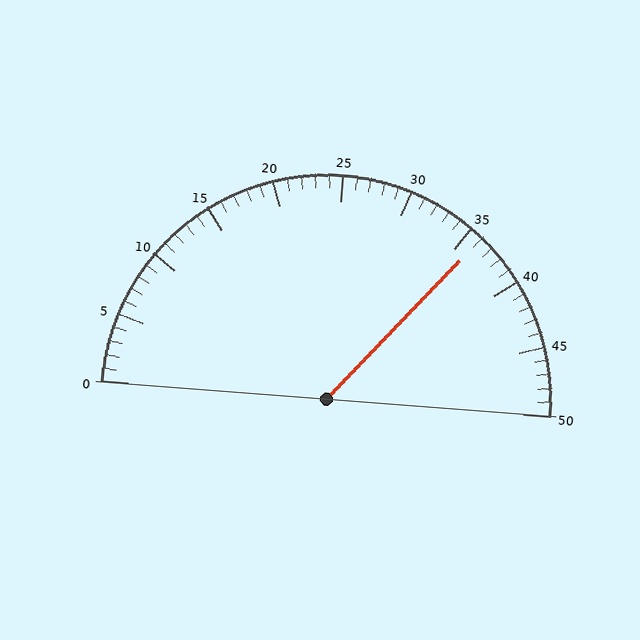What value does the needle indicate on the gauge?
The needle indicates approximately 36.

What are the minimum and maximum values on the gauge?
The gauge ranges from 0 to 50.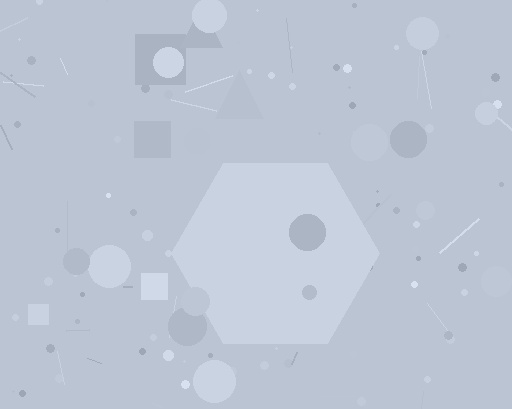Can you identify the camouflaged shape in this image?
The camouflaged shape is a hexagon.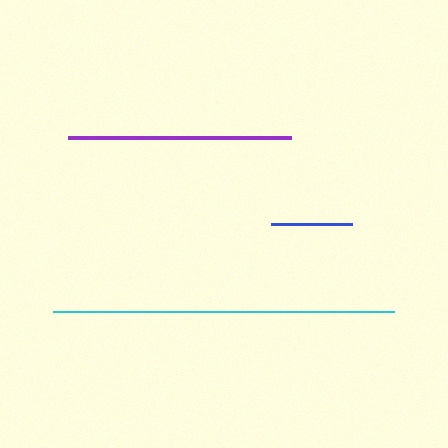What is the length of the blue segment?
The blue segment is approximately 81 pixels long.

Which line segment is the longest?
The cyan line is the longest at approximately 342 pixels.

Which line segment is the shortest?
The blue line is the shortest at approximately 81 pixels.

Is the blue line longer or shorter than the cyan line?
The cyan line is longer than the blue line.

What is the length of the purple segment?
The purple segment is approximately 223 pixels long.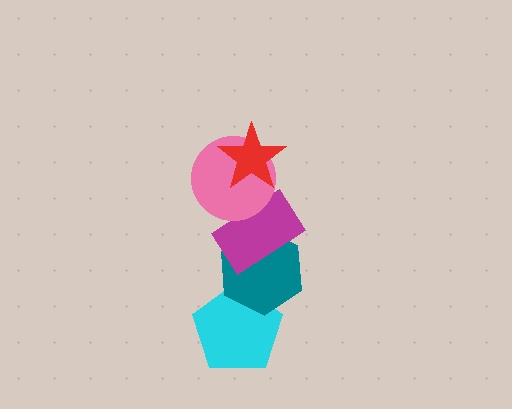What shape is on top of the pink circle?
The red star is on top of the pink circle.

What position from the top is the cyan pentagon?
The cyan pentagon is 5th from the top.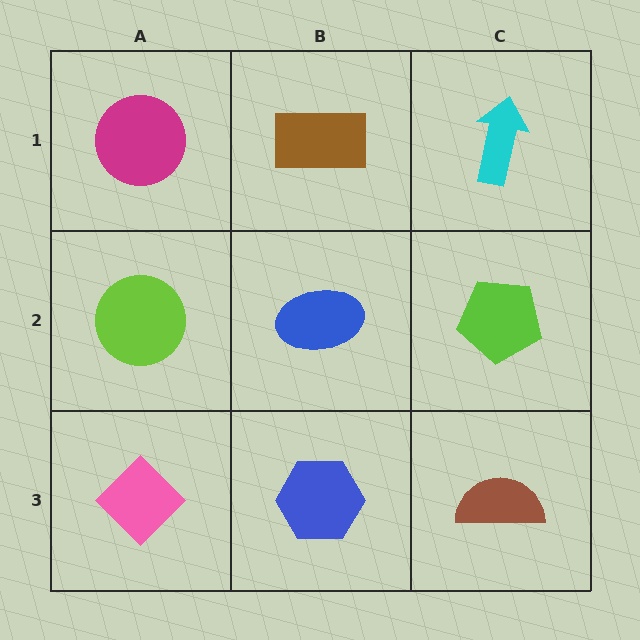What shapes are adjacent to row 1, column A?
A lime circle (row 2, column A), a brown rectangle (row 1, column B).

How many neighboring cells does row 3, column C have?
2.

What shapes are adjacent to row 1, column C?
A lime pentagon (row 2, column C), a brown rectangle (row 1, column B).